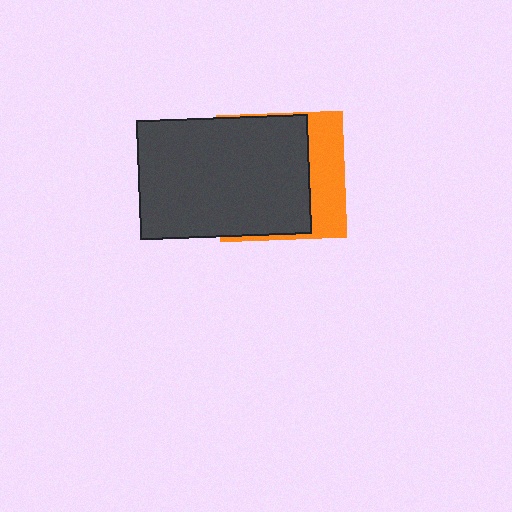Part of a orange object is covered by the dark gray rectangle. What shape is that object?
It is a square.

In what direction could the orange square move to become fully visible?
The orange square could move right. That would shift it out from behind the dark gray rectangle entirely.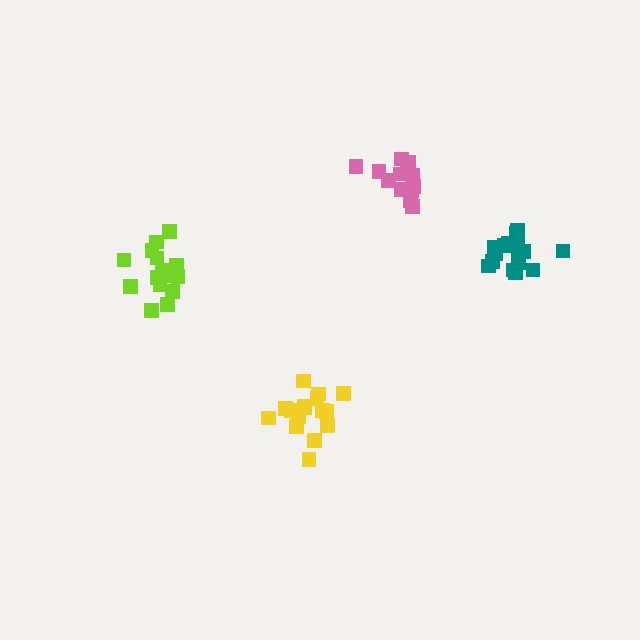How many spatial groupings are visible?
There are 4 spatial groupings.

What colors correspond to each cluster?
The clusters are colored: teal, yellow, pink, lime.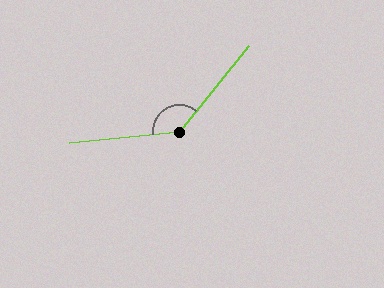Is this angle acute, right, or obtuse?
It is obtuse.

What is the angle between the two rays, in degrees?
Approximately 135 degrees.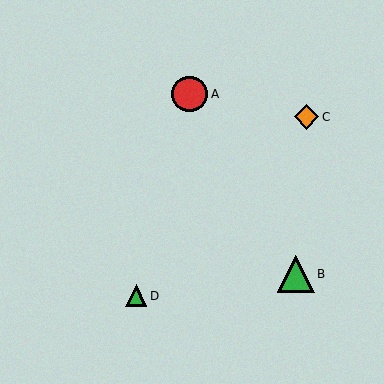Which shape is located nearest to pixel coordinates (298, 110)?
The orange diamond (labeled C) at (306, 117) is nearest to that location.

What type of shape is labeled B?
Shape B is a green triangle.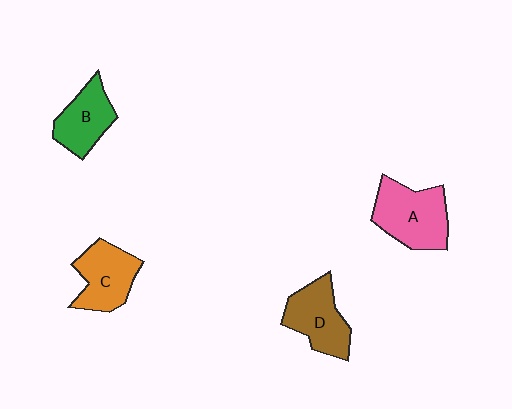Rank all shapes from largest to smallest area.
From largest to smallest: A (pink), D (brown), C (orange), B (green).